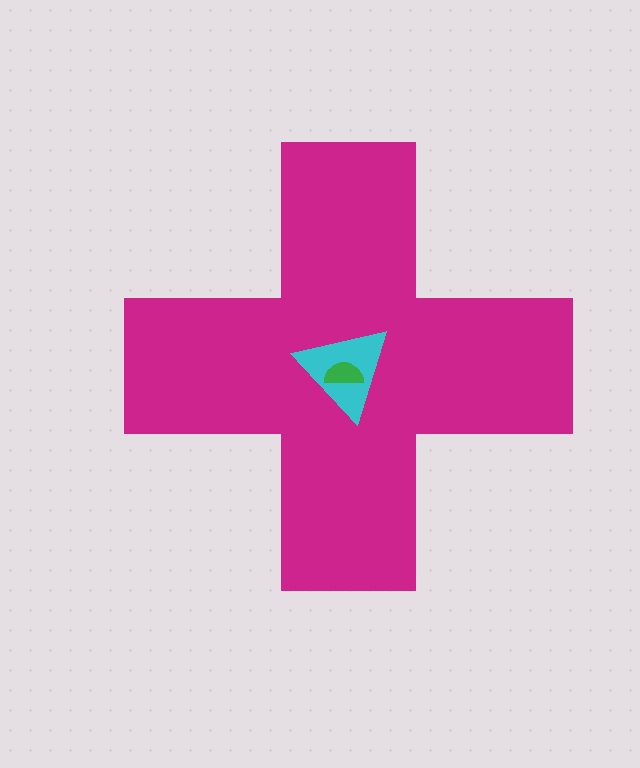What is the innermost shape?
The green semicircle.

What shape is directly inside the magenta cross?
The cyan triangle.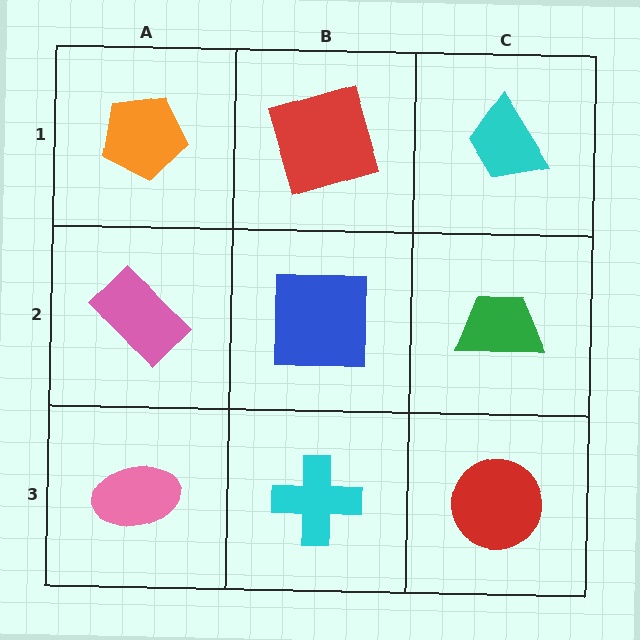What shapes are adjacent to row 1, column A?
A pink rectangle (row 2, column A), a red square (row 1, column B).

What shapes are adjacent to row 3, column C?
A green trapezoid (row 2, column C), a cyan cross (row 3, column B).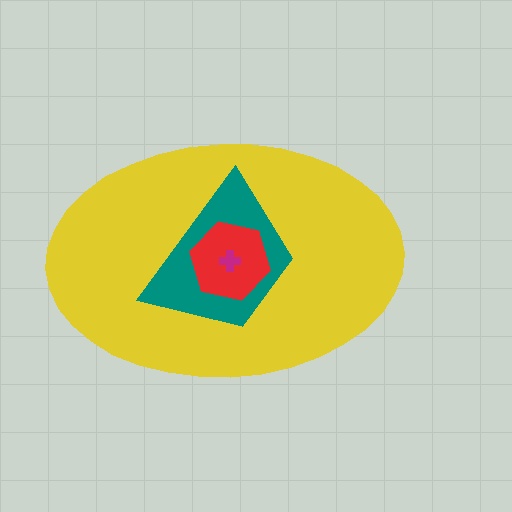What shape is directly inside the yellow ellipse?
The teal trapezoid.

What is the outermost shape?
The yellow ellipse.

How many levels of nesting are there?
4.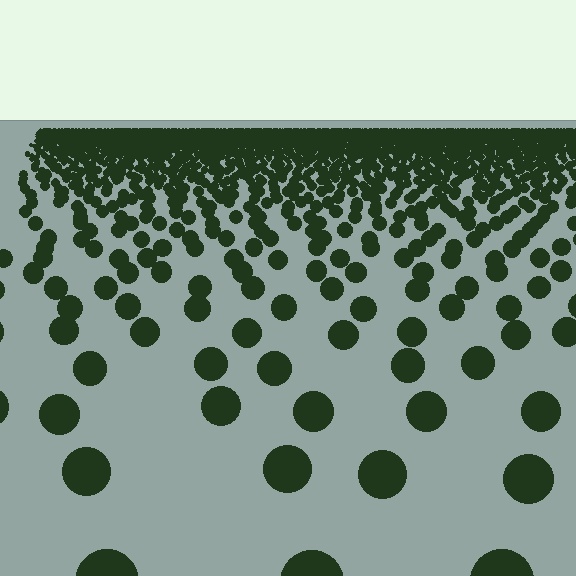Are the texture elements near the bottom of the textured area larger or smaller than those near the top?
Larger. Near the bottom, elements are closer to the viewer and appear at a bigger on-screen size.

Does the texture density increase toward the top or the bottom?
Density increases toward the top.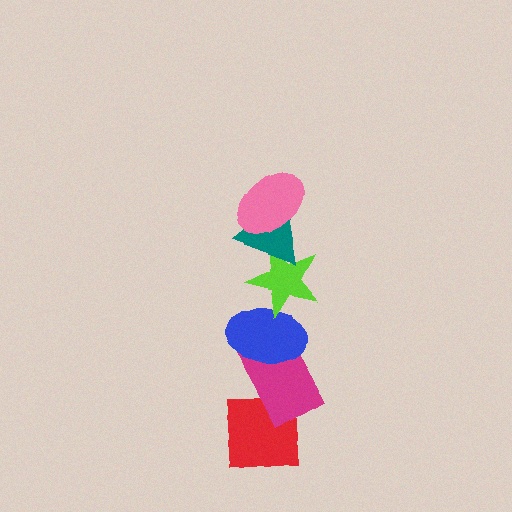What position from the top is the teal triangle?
The teal triangle is 2nd from the top.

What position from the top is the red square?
The red square is 6th from the top.